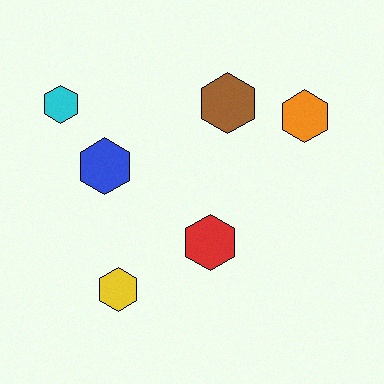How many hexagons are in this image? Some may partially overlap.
There are 6 hexagons.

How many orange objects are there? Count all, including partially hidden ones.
There is 1 orange object.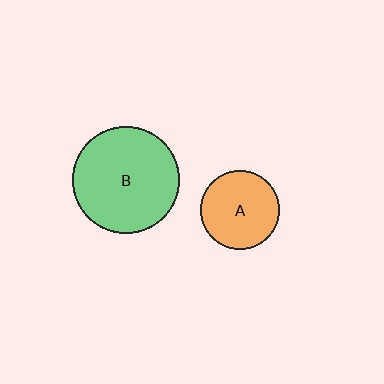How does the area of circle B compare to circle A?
Approximately 1.8 times.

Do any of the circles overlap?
No, none of the circles overlap.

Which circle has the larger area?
Circle B (green).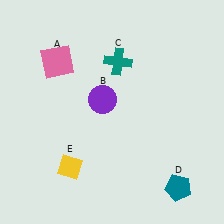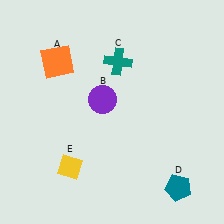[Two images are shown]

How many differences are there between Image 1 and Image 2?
There is 1 difference between the two images.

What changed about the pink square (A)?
In Image 1, A is pink. In Image 2, it changed to orange.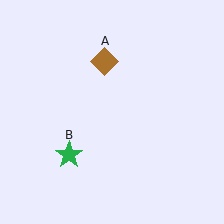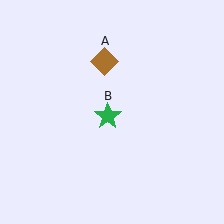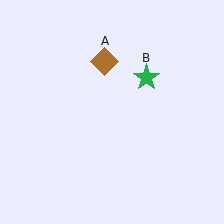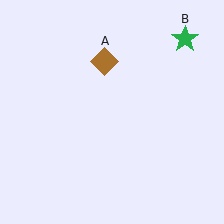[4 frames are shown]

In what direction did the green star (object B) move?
The green star (object B) moved up and to the right.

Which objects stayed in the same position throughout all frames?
Brown diamond (object A) remained stationary.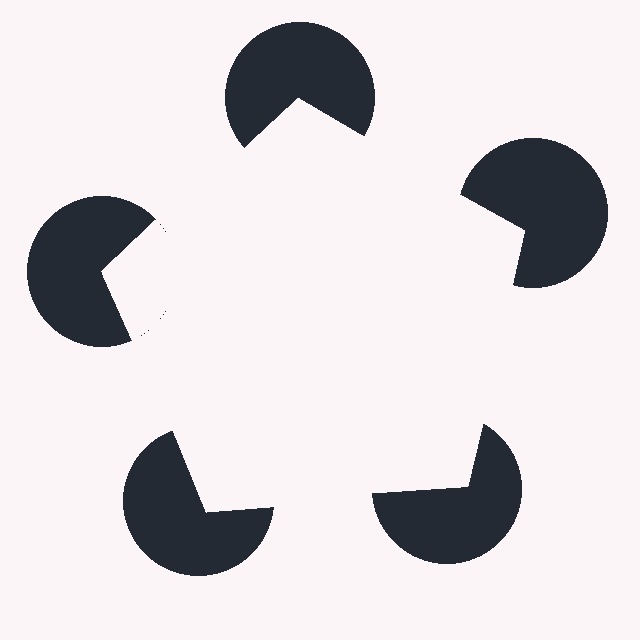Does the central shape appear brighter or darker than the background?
It typically appears slightly brighter than the background, even though no actual brightness change is drawn.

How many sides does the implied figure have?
5 sides.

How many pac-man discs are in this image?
There are 5 — one at each vertex of the illusory pentagon.